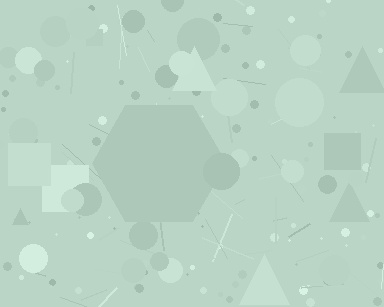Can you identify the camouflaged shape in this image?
The camouflaged shape is a hexagon.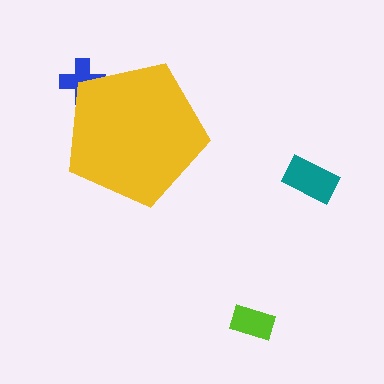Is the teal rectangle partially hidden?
No, the teal rectangle is fully visible.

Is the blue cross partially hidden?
Yes, the blue cross is partially hidden behind the yellow pentagon.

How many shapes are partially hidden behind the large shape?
1 shape is partially hidden.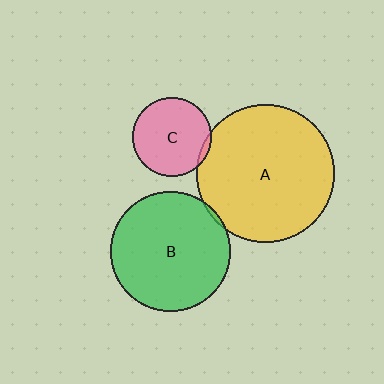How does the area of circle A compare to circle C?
Approximately 3.1 times.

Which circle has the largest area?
Circle A (yellow).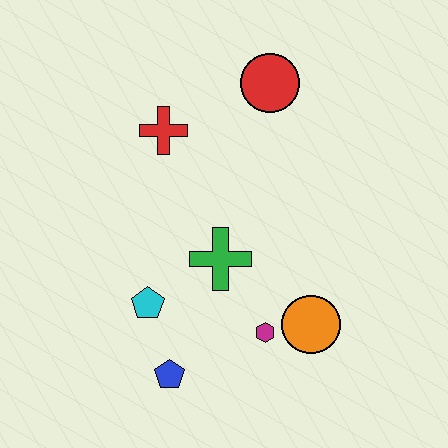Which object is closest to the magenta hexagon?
The orange circle is closest to the magenta hexagon.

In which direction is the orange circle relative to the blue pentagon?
The orange circle is to the right of the blue pentagon.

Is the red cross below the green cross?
No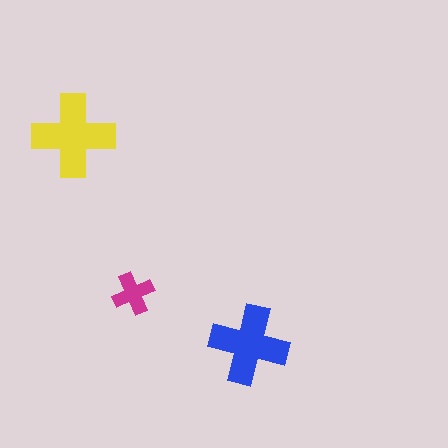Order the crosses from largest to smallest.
the yellow one, the blue one, the magenta one.